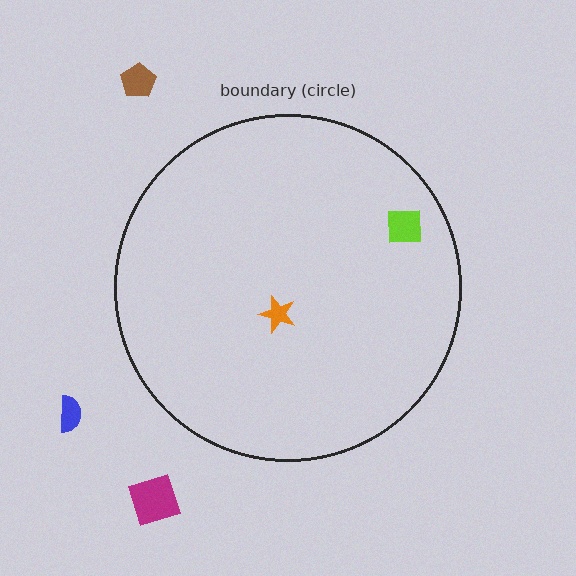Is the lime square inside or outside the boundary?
Inside.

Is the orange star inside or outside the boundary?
Inside.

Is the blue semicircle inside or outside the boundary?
Outside.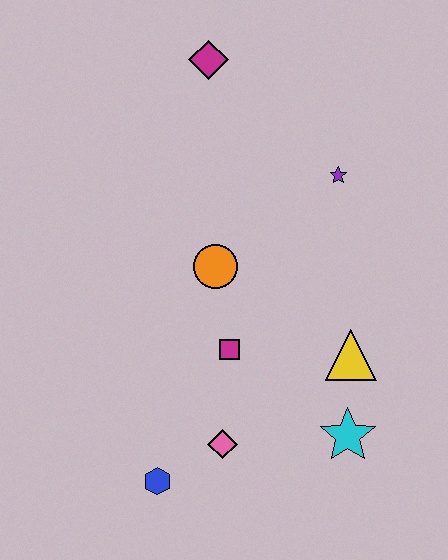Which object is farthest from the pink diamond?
The magenta diamond is farthest from the pink diamond.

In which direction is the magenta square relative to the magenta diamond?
The magenta square is below the magenta diamond.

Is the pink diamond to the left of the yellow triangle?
Yes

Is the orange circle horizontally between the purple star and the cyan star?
No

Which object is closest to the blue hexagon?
The pink diamond is closest to the blue hexagon.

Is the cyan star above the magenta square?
No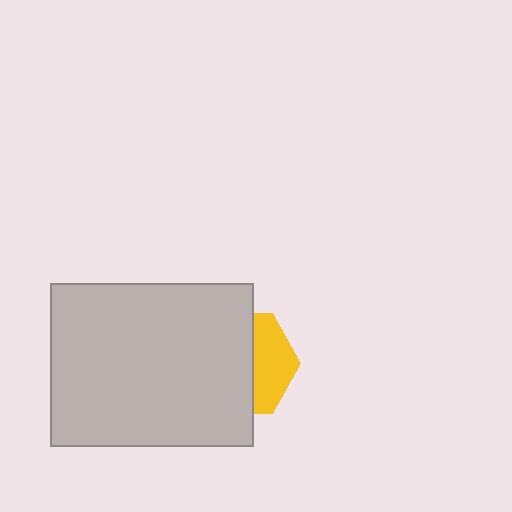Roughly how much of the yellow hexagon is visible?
A small part of it is visible (roughly 38%).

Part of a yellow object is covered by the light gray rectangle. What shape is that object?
It is a hexagon.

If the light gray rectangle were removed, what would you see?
You would see the complete yellow hexagon.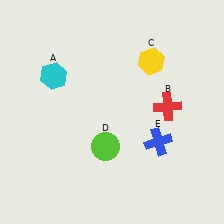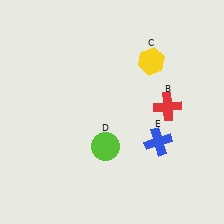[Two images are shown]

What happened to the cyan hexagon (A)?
The cyan hexagon (A) was removed in Image 2. It was in the top-left area of Image 1.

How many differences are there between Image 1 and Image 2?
There is 1 difference between the two images.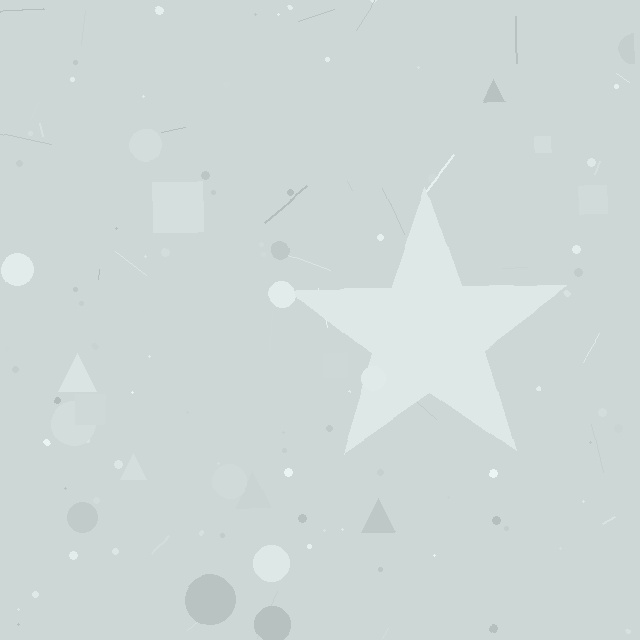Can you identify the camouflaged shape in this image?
The camouflaged shape is a star.